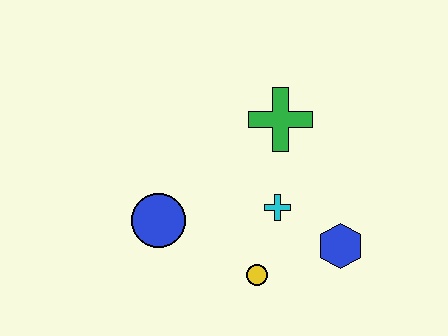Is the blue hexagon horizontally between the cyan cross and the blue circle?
No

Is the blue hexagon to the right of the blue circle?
Yes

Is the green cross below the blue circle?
No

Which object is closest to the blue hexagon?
The cyan cross is closest to the blue hexagon.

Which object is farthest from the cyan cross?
The blue circle is farthest from the cyan cross.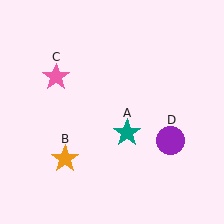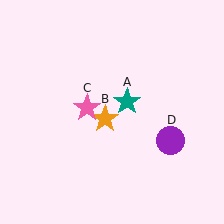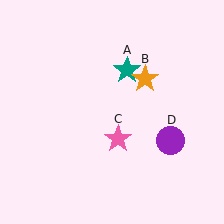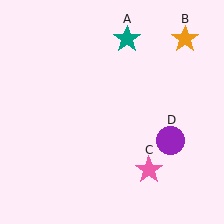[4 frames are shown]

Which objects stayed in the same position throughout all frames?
Purple circle (object D) remained stationary.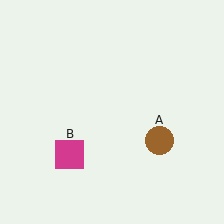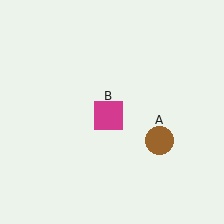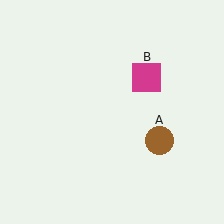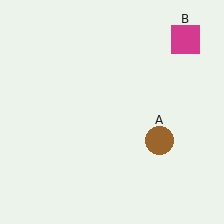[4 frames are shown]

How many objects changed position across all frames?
1 object changed position: magenta square (object B).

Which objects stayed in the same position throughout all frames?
Brown circle (object A) remained stationary.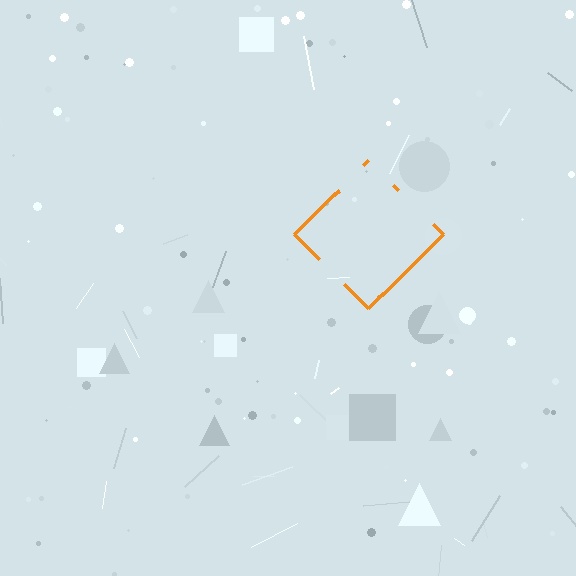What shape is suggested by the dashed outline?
The dashed outline suggests a diamond.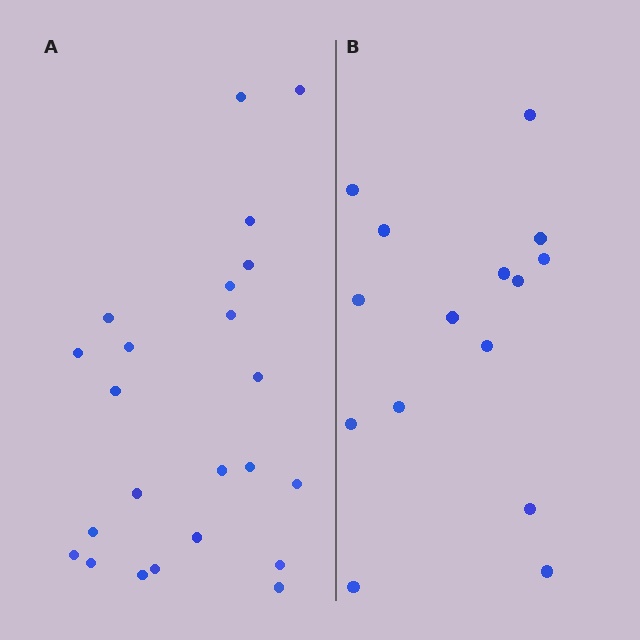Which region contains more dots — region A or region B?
Region A (the left region) has more dots.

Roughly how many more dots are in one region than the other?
Region A has roughly 8 or so more dots than region B.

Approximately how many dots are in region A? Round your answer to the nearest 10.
About 20 dots. (The exact count is 23, which rounds to 20.)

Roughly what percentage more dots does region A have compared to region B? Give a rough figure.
About 55% more.